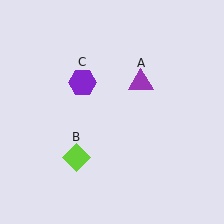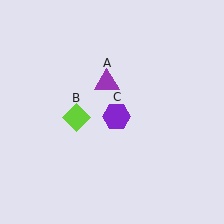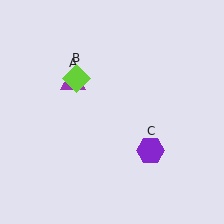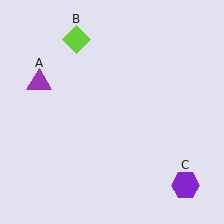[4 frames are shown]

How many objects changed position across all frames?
3 objects changed position: purple triangle (object A), lime diamond (object B), purple hexagon (object C).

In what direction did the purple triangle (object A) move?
The purple triangle (object A) moved left.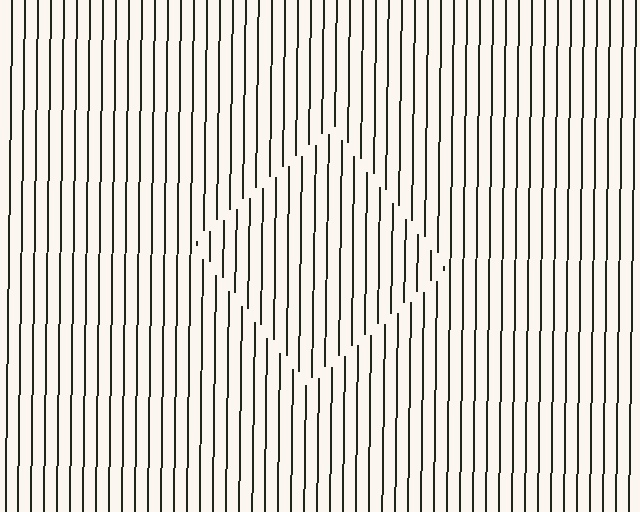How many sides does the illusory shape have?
4 sides — the line-ends trace a square.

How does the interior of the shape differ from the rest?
The interior of the shape contains the same grating, shifted by half a period — the contour is defined by the phase discontinuity where line-ends from the inner and outer gratings abut.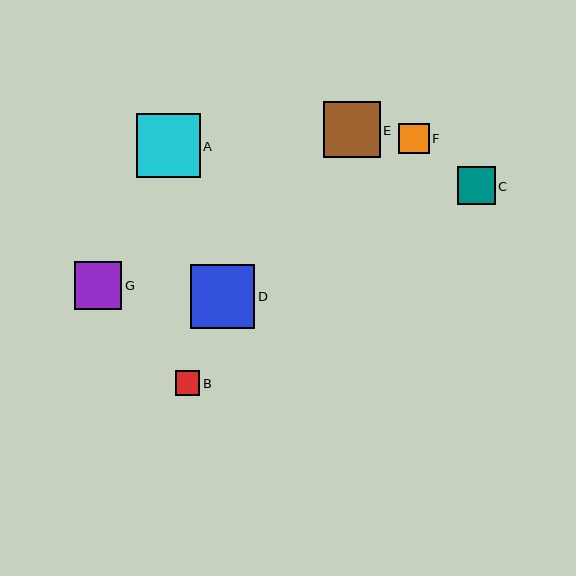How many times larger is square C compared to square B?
Square C is approximately 1.5 times the size of square B.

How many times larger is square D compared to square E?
Square D is approximately 1.2 times the size of square E.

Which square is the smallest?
Square B is the smallest with a size of approximately 25 pixels.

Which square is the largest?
Square D is the largest with a size of approximately 65 pixels.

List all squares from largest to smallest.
From largest to smallest: D, A, E, G, C, F, B.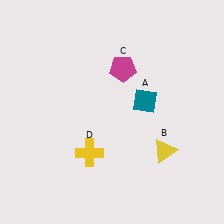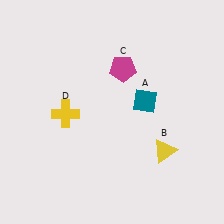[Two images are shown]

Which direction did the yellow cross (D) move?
The yellow cross (D) moved up.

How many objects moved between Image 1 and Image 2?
1 object moved between the two images.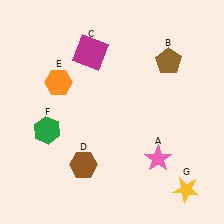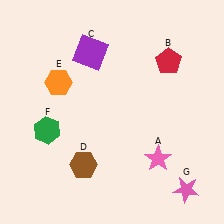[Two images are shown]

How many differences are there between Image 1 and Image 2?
There are 3 differences between the two images.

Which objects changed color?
B changed from brown to red. C changed from magenta to purple. G changed from yellow to pink.